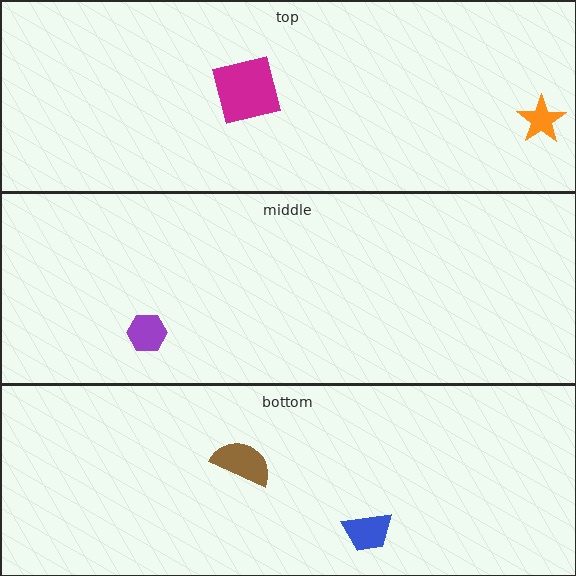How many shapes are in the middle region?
1.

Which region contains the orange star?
The top region.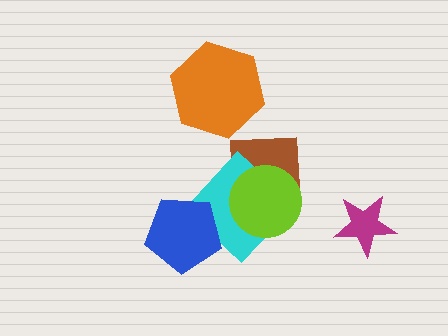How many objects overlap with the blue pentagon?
1 object overlaps with the blue pentagon.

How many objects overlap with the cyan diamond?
3 objects overlap with the cyan diamond.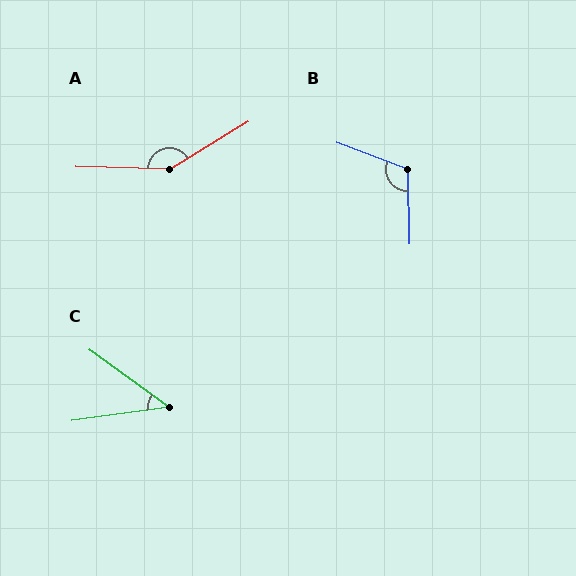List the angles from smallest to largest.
C (44°), B (112°), A (147°).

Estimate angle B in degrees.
Approximately 112 degrees.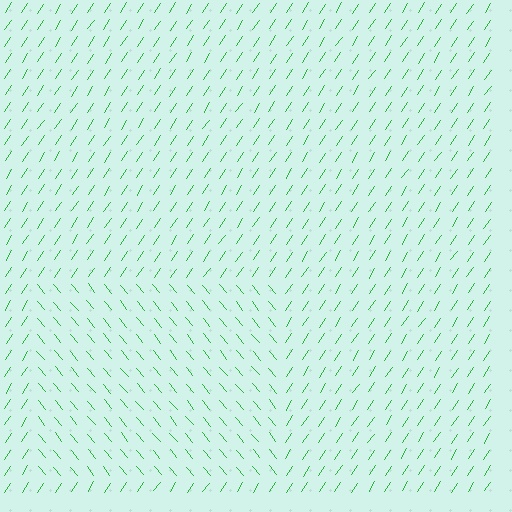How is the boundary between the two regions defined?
The boundary is defined purely by a change in line orientation (approximately 73 degrees difference). All lines are the same color and thickness.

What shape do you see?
I see a rectangle.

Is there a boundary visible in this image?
Yes, there is a texture boundary formed by a change in line orientation.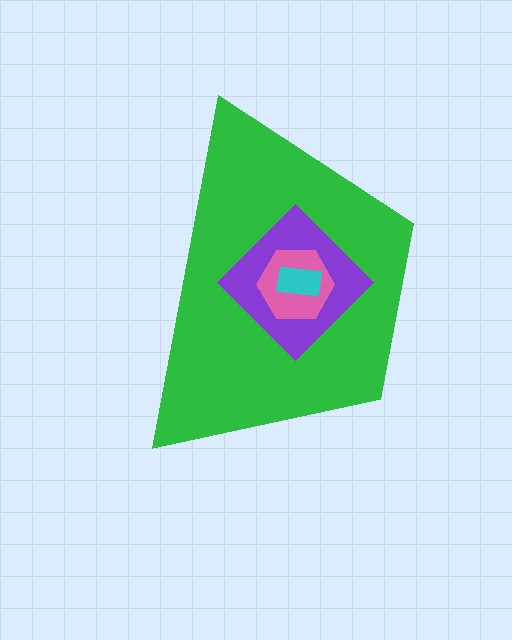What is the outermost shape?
The green trapezoid.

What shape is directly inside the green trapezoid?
The purple diamond.